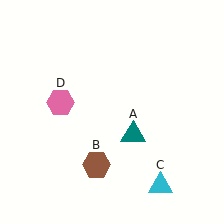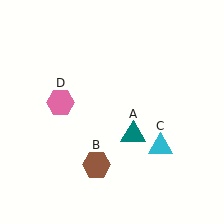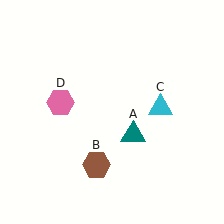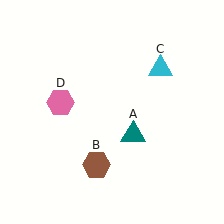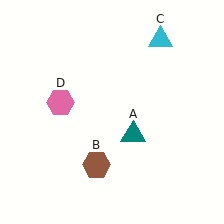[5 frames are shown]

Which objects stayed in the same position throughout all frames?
Teal triangle (object A) and brown hexagon (object B) and pink hexagon (object D) remained stationary.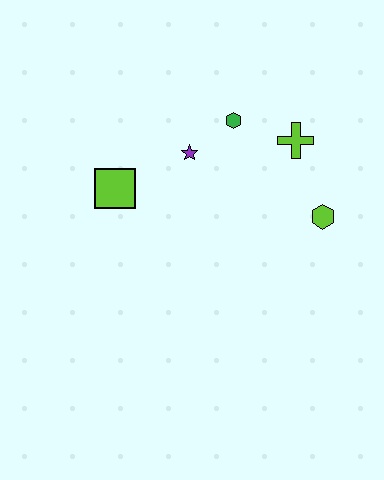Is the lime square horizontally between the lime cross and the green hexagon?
No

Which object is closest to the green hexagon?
The purple star is closest to the green hexagon.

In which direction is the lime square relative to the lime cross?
The lime square is to the left of the lime cross.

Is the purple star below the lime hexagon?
No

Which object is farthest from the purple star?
The lime hexagon is farthest from the purple star.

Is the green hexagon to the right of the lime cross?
No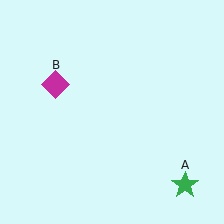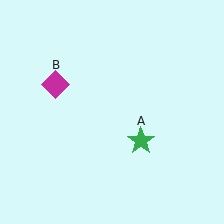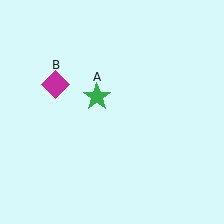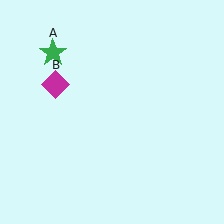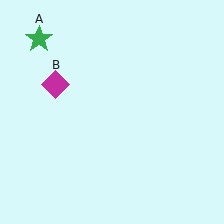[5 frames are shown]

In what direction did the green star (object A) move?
The green star (object A) moved up and to the left.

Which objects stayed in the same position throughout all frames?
Magenta diamond (object B) remained stationary.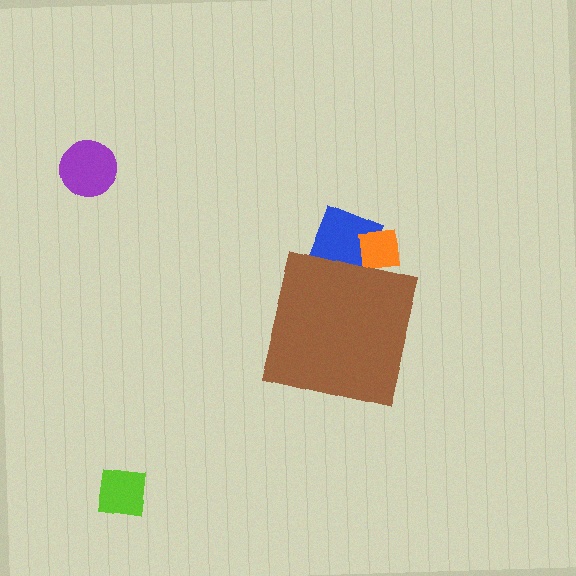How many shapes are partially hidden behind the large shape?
2 shapes are partially hidden.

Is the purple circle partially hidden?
No, the purple circle is fully visible.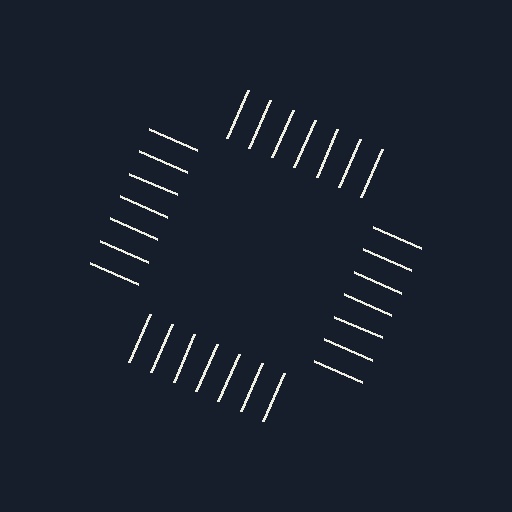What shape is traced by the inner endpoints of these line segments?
An illusory square — the line segments terminate on its edges but no continuous stroke is drawn.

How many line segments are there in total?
28 — 7 along each of the 4 edges.